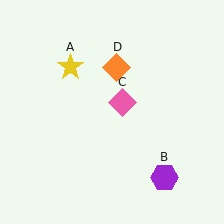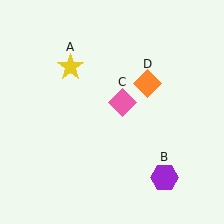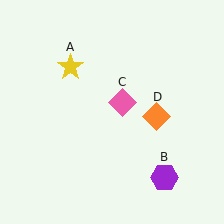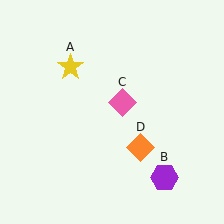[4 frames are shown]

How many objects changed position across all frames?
1 object changed position: orange diamond (object D).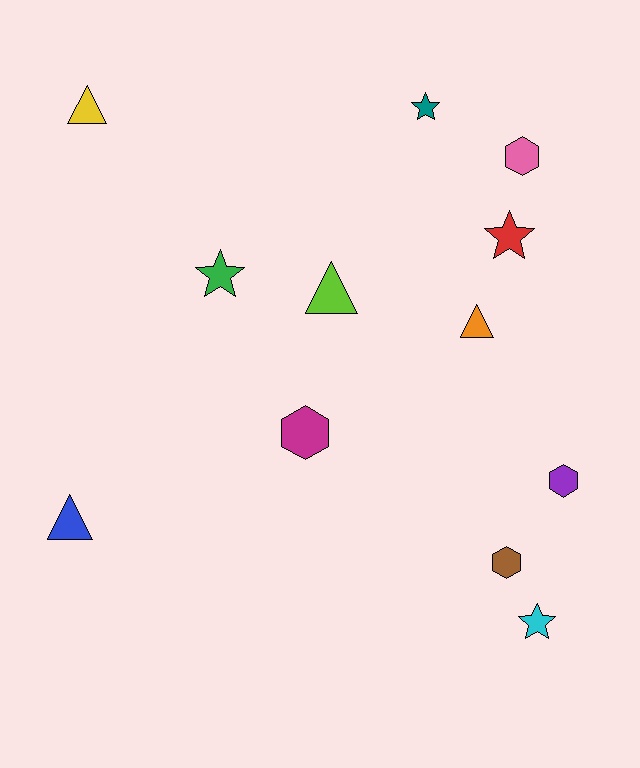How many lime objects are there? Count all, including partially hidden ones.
There is 1 lime object.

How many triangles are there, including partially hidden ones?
There are 4 triangles.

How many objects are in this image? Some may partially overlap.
There are 12 objects.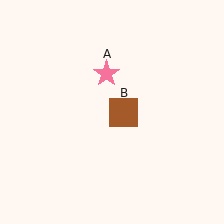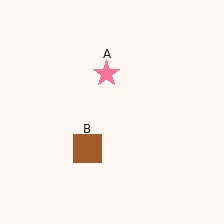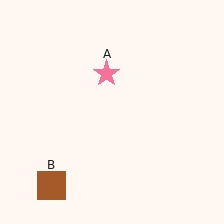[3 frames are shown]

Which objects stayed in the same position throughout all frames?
Pink star (object A) remained stationary.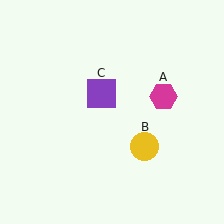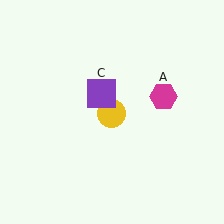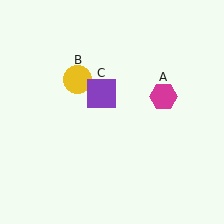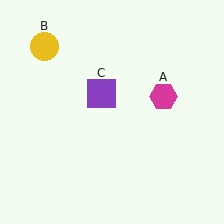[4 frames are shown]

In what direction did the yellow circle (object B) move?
The yellow circle (object B) moved up and to the left.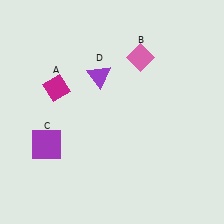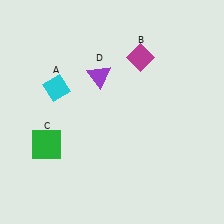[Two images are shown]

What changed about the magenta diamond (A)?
In Image 1, A is magenta. In Image 2, it changed to cyan.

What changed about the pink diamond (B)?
In Image 1, B is pink. In Image 2, it changed to magenta.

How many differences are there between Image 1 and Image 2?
There are 3 differences between the two images.